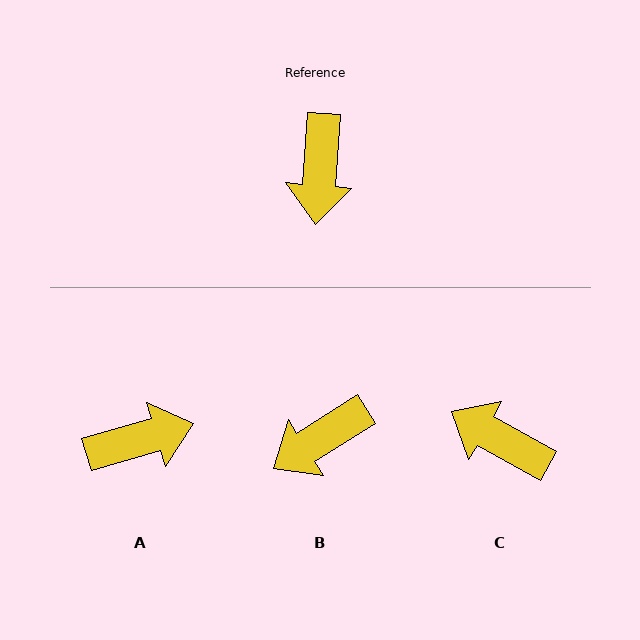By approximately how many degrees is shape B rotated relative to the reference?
Approximately 53 degrees clockwise.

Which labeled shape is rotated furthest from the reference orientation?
C, about 115 degrees away.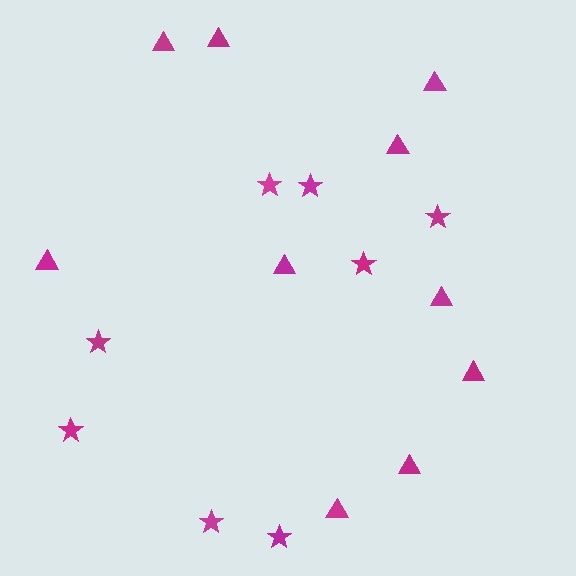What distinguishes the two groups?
There are 2 groups: one group of triangles (10) and one group of stars (8).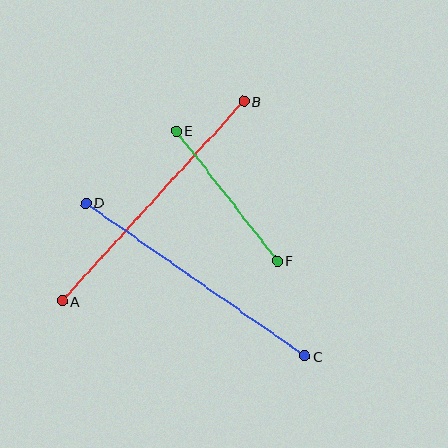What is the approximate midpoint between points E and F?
The midpoint is at approximately (226, 196) pixels.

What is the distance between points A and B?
The distance is approximately 270 pixels.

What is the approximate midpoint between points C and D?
The midpoint is at approximately (195, 280) pixels.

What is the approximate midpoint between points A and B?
The midpoint is at approximately (153, 201) pixels.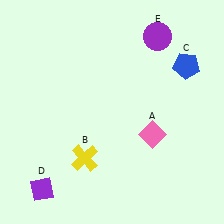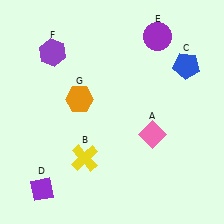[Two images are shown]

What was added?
A purple hexagon (F), an orange hexagon (G) were added in Image 2.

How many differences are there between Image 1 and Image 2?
There are 2 differences between the two images.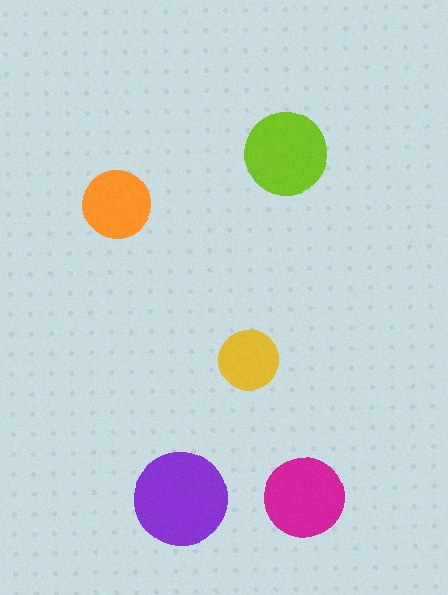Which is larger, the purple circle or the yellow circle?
The purple one.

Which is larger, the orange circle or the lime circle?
The lime one.